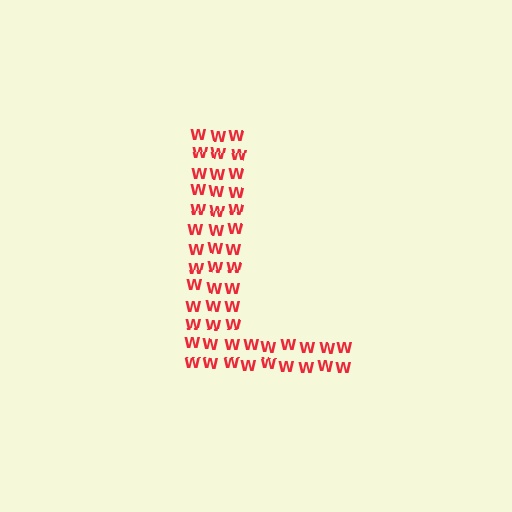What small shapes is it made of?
It is made of small letter W's.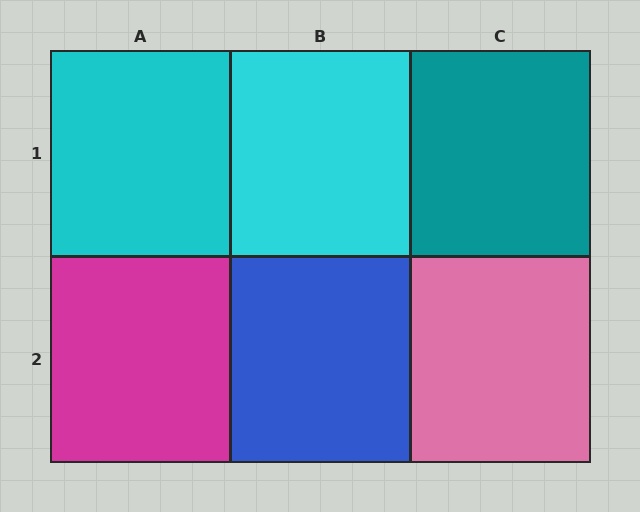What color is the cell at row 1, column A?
Cyan.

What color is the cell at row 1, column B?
Cyan.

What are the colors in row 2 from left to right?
Magenta, blue, pink.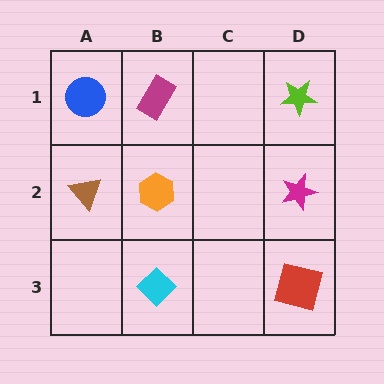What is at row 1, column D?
A lime star.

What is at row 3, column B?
A cyan diamond.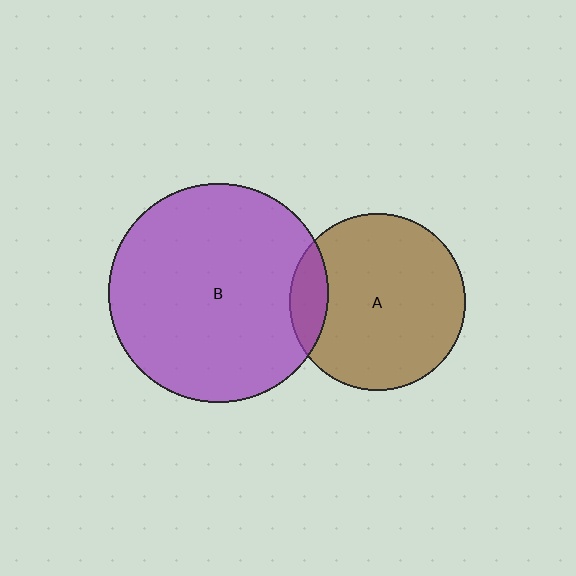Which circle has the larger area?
Circle B (purple).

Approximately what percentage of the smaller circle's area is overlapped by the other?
Approximately 15%.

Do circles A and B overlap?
Yes.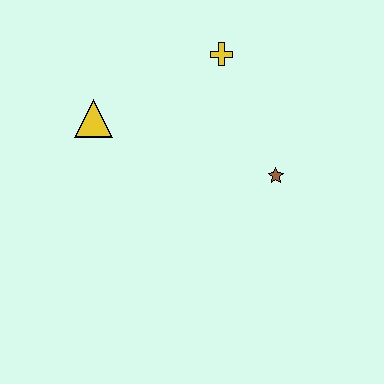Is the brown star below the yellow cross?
Yes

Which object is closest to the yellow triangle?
The yellow cross is closest to the yellow triangle.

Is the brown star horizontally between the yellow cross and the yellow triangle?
No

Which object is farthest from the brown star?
The yellow triangle is farthest from the brown star.